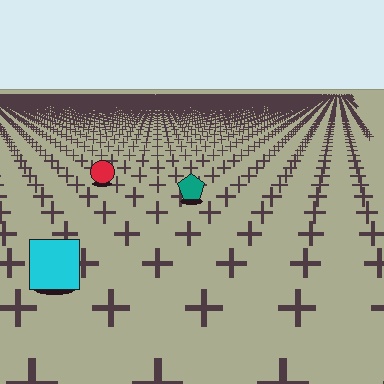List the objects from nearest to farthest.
From nearest to farthest: the cyan square, the teal pentagon, the red circle.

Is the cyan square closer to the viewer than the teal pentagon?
Yes. The cyan square is closer — you can tell from the texture gradient: the ground texture is coarser near it.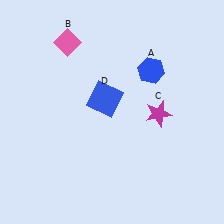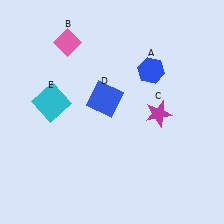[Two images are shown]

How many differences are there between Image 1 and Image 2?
There is 1 difference between the two images.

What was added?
A cyan square (E) was added in Image 2.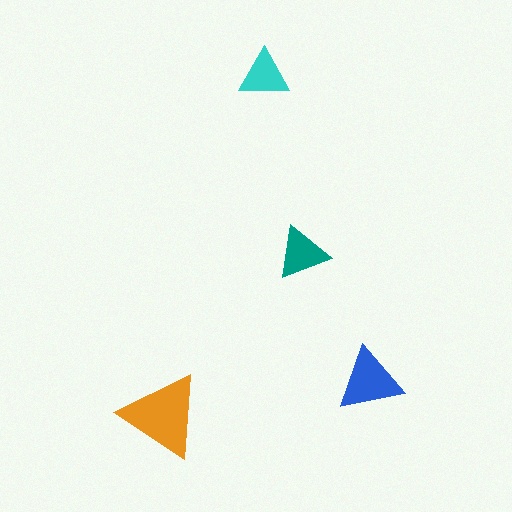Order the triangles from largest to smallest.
the orange one, the blue one, the teal one, the cyan one.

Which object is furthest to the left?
The orange triangle is leftmost.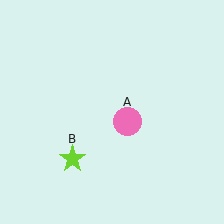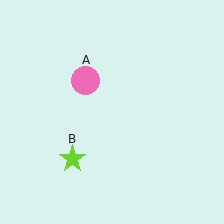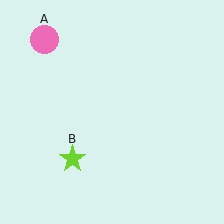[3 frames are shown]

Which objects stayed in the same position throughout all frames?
Lime star (object B) remained stationary.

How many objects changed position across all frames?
1 object changed position: pink circle (object A).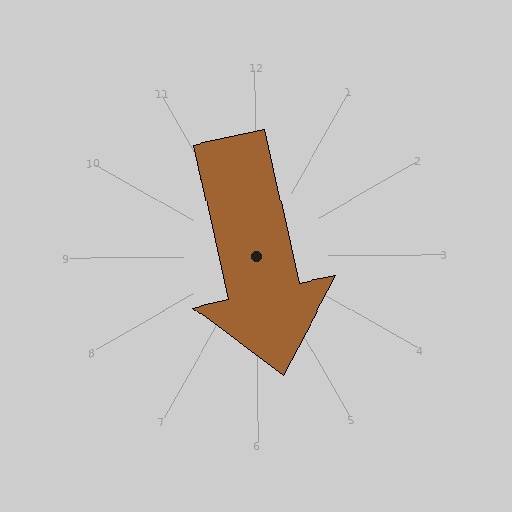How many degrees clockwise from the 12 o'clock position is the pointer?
Approximately 168 degrees.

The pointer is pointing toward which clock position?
Roughly 6 o'clock.